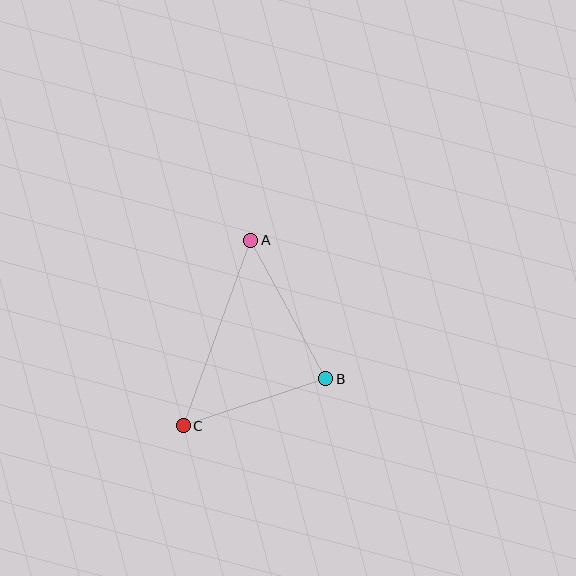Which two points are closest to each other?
Points B and C are closest to each other.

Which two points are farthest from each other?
Points A and C are farthest from each other.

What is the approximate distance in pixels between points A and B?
The distance between A and B is approximately 157 pixels.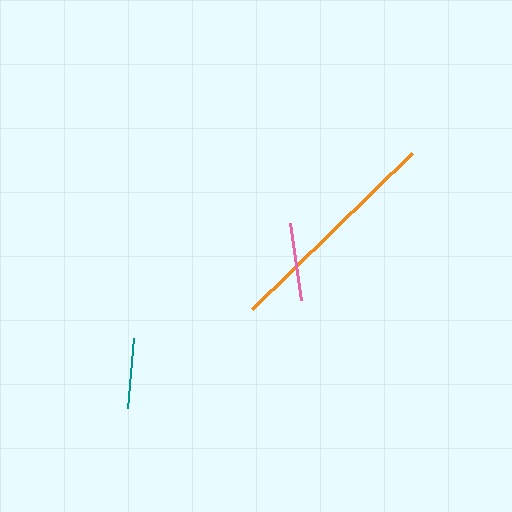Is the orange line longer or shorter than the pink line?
The orange line is longer than the pink line.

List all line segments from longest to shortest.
From longest to shortest: orange, pink, teal.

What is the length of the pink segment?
The pink segment is approximately 77 pixels long.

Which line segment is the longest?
The orange line is the longest at approximately 224 pixels.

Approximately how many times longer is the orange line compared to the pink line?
The orange line is approximately 2.9 times the length of the pink line.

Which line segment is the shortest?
The teal line is the shortest at approximately 71 pixels.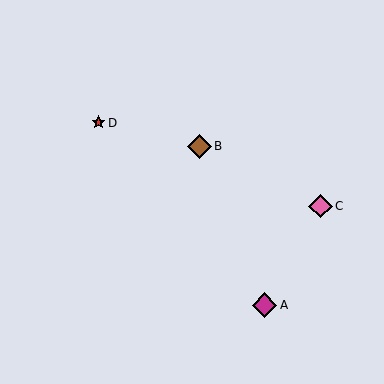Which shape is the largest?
The magenta diamond (labeled A) is the largest.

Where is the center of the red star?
The center of the red star is at (98, 123).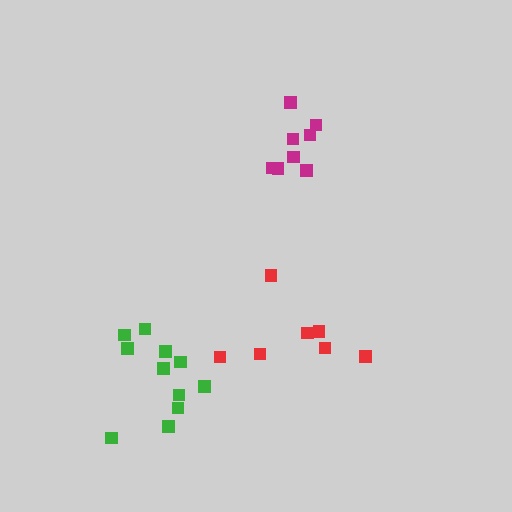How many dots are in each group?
Group 1: 8 dots, Group 2: 11 dots, Group 3: 7 dots (26 total).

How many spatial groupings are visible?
There are 3 spatial groupings.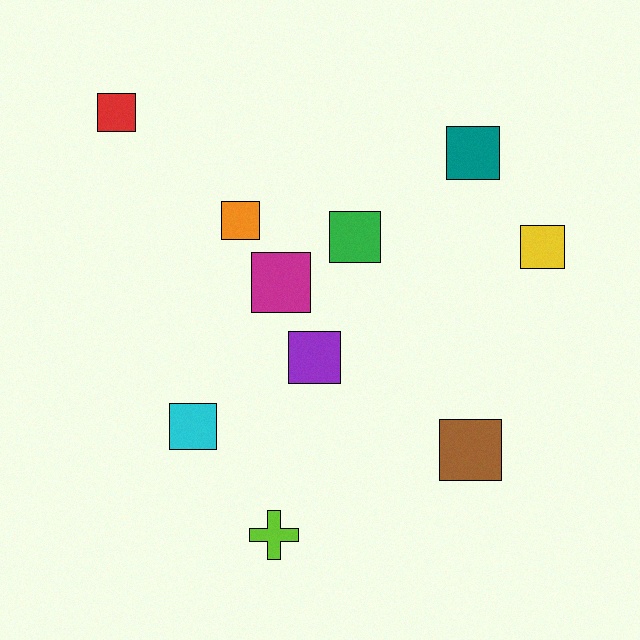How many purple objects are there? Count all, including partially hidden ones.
There is 1 purple object.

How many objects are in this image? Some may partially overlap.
There are 10 objects.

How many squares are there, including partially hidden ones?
There are 9 squares.